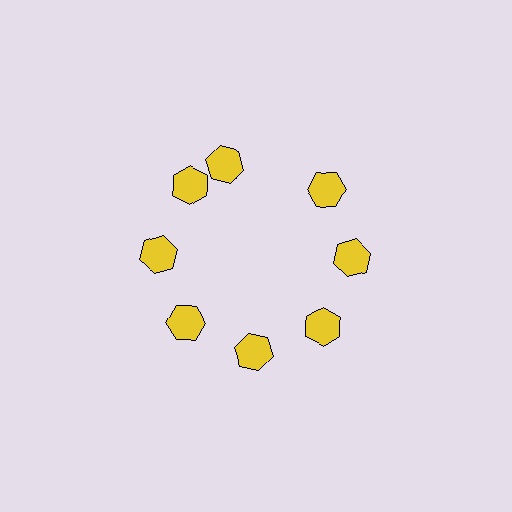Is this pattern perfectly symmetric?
No. The 8 yellow hexagons are arranged in a ring, but one element near the 12 o'clock position is rotated out of alignment along the ring, breaking the 8-fold rotational symmetry.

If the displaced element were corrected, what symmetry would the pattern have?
It would have 8-fold rotational symmetry — the pattern would map onto itself every 45 degrees.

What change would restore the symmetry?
The symmetry would be restored by rotating it back into even spacing with its neighbors so that all 8 hexagons sit at equal angles and equal distance from the center.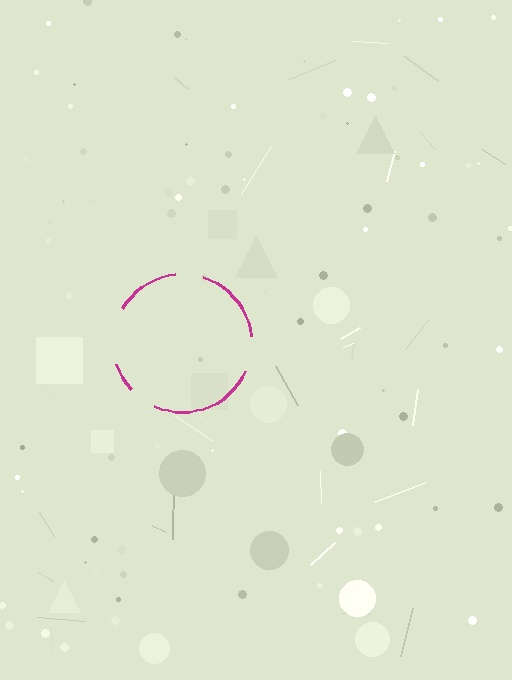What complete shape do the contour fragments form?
The contour fragments form a circle.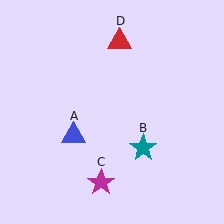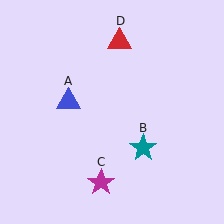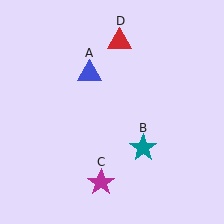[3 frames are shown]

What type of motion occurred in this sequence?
The blue triangle (object A) rotated clockwise around the center of the scene.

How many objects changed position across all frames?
1 object changed position: blue triangle (object A).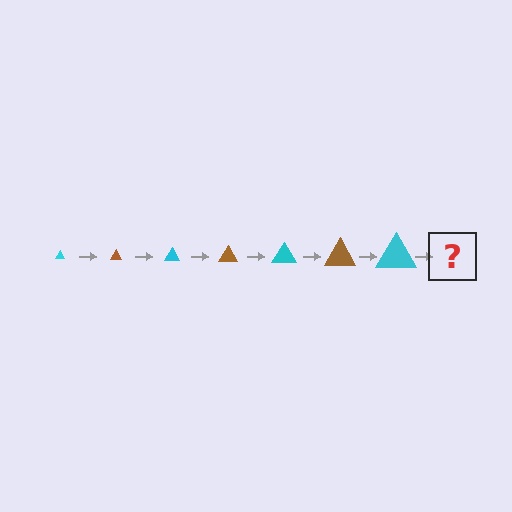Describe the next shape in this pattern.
It should be a brown triangle, larger than the previous one.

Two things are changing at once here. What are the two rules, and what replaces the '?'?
The two rules are that the triangle grows larger each step and the color cycles through cyan and brown. The '?' should be a brown triangle, larger than the previous one.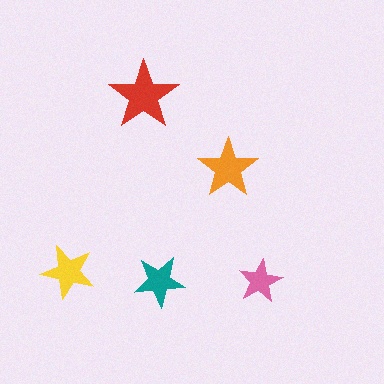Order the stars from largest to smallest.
the red one, the orange one, the yellow one, the teal one, the pink one.